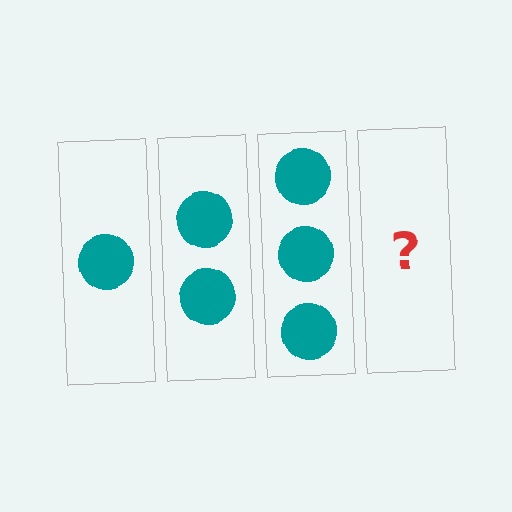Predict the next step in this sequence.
The next step is 4 circles.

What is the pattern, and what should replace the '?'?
The pattern is that each step adds one more circle. The '?' should be 4 circles.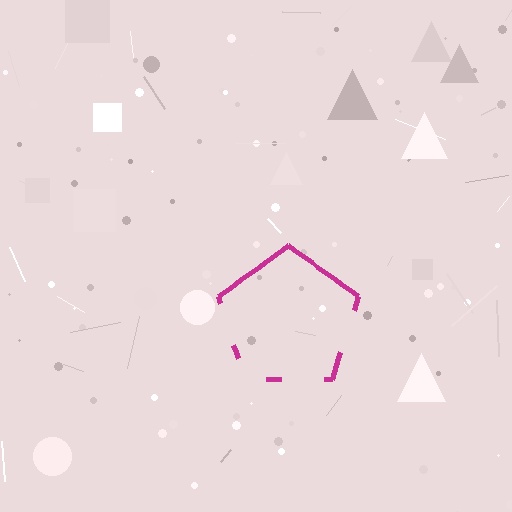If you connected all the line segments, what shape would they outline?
They would outline a pentagon.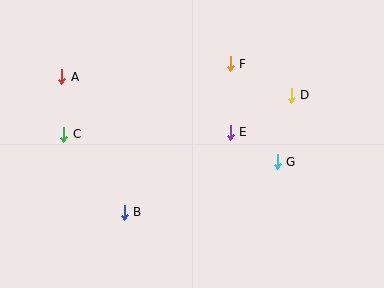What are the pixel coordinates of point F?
Point F is at (230, 64).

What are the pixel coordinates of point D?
Point D is at (291, 95).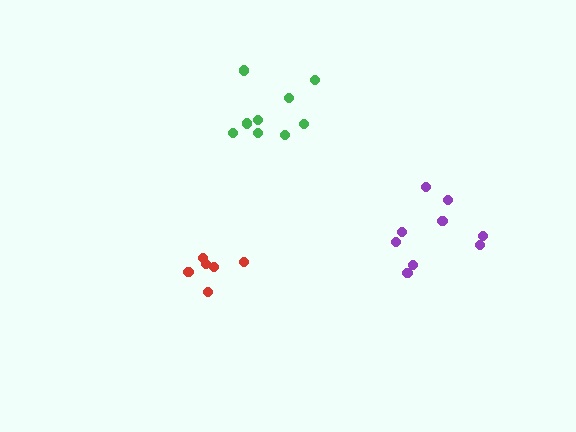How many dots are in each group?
Group 1: 10 dots, Group 2: 9 dots, Group 3: 6 dots (25 total).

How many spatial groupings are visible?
There are 3 spatial groupings.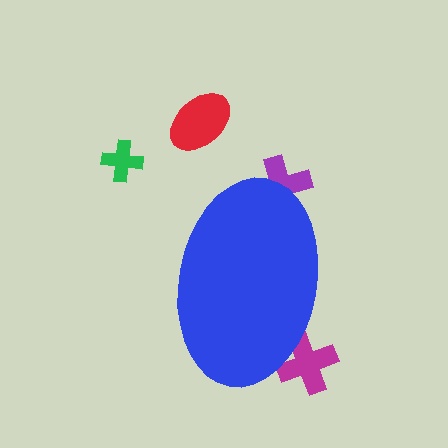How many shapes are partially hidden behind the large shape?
2 shapes are partially hidden.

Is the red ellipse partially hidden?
No, the red ellipse is fully visible.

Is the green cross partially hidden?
No, the green cross is fully visible.